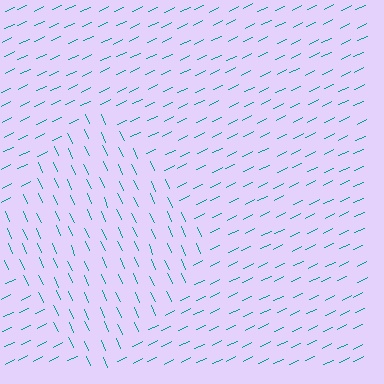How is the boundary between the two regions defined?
The boundary is defined purely by a change in line orientation (approximately 89 degrees difference). All lines are the same color and thickness.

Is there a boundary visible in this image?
Yes, there is a texture boundary formed by a change in line orientation.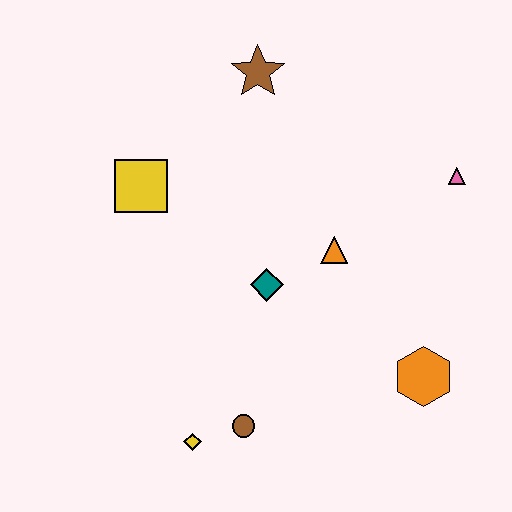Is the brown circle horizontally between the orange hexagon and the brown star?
No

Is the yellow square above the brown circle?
Yes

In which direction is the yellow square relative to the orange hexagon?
The yellow square is to the left of the orange hexagon.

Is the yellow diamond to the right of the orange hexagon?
No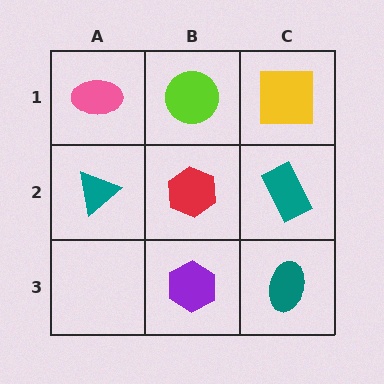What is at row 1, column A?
A pink ellipse.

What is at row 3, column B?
A purple hexagon.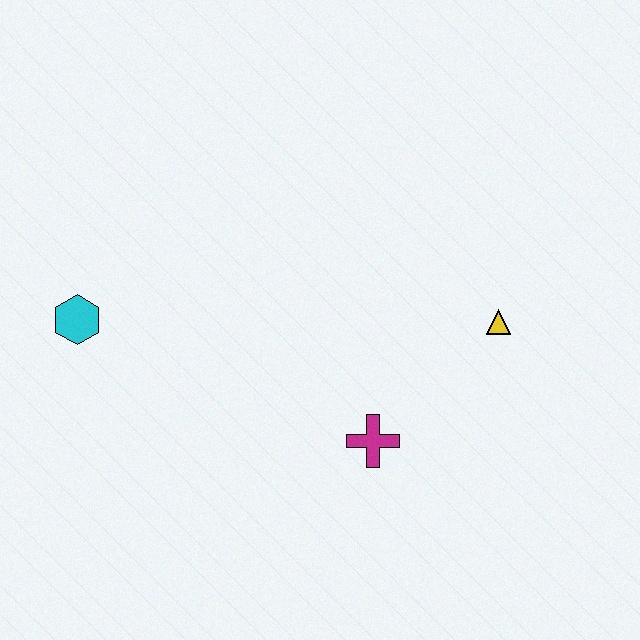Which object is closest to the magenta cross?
The yellow triangle is closest to the magenta cross.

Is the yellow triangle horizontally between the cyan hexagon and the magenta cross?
No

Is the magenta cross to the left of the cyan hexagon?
No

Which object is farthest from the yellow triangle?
The cyan hexagon is farthest from the yellow triangle.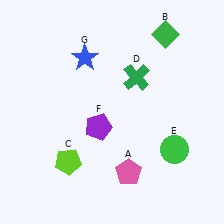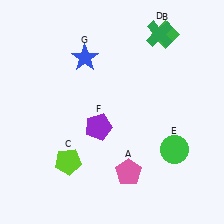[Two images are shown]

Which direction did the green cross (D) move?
The green cross (D) moved up.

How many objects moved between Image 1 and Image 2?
1 object moved between the two images.